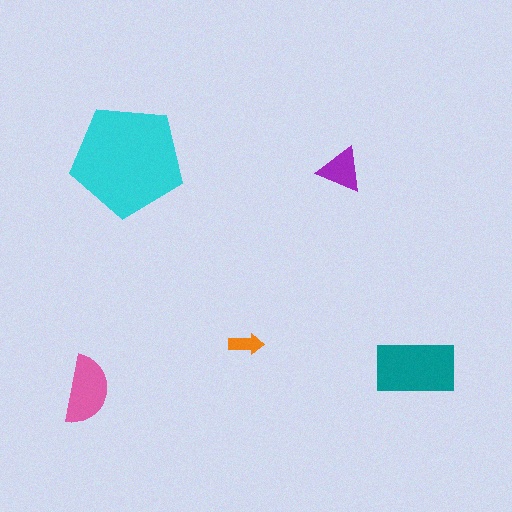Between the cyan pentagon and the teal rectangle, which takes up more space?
The cyan pentagon.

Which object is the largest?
The cyan pentagon.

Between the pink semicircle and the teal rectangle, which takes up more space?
The teal rectangle.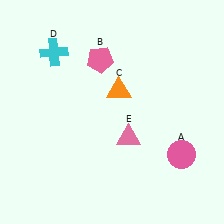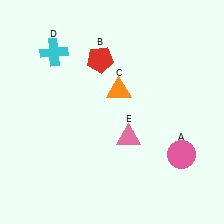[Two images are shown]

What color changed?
The pentagon (B) changed from pink in Image 1 to red in Image 2.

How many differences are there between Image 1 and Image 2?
There is 1 difference between the two images.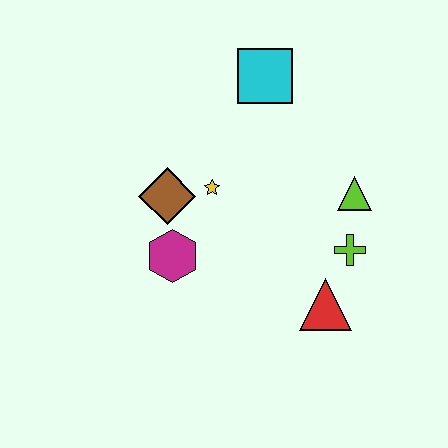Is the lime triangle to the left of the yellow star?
No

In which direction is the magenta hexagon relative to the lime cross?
The magenta hexagon is to the left of the lime cross.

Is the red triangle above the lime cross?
No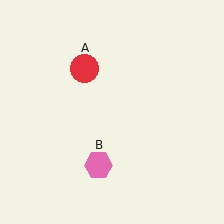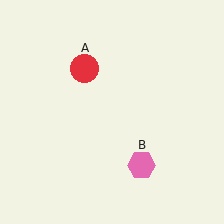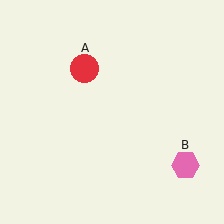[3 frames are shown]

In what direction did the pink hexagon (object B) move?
The pink hexagon (object B) moved right.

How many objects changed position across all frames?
1 object changed position: pink hexagon (object B).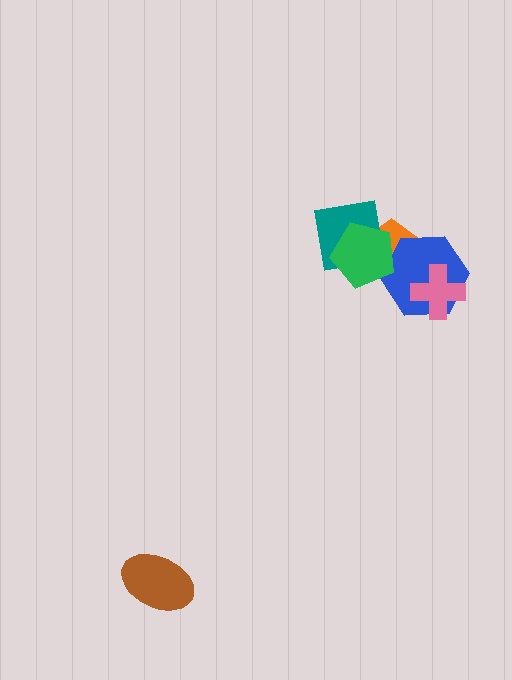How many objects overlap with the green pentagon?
3 objects overlap with the green pentagon.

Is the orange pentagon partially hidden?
Yes, it is partially covered by another shape.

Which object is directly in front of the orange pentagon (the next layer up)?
The teal square is directly in front of the orange pentagon.